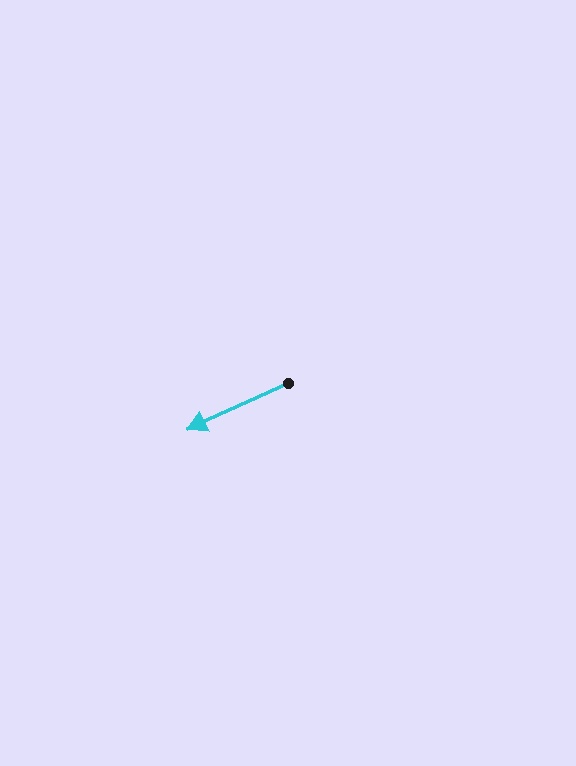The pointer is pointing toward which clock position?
Roughly 8 o'clock.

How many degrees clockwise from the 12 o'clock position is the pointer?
Approximately 245 degrees.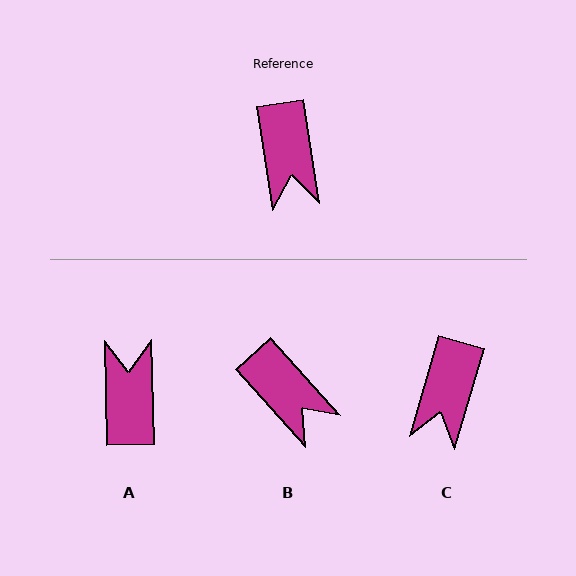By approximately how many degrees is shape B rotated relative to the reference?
Approximately 33 degrees counter-clockwise.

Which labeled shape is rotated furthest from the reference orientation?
A, about 172 degrees away.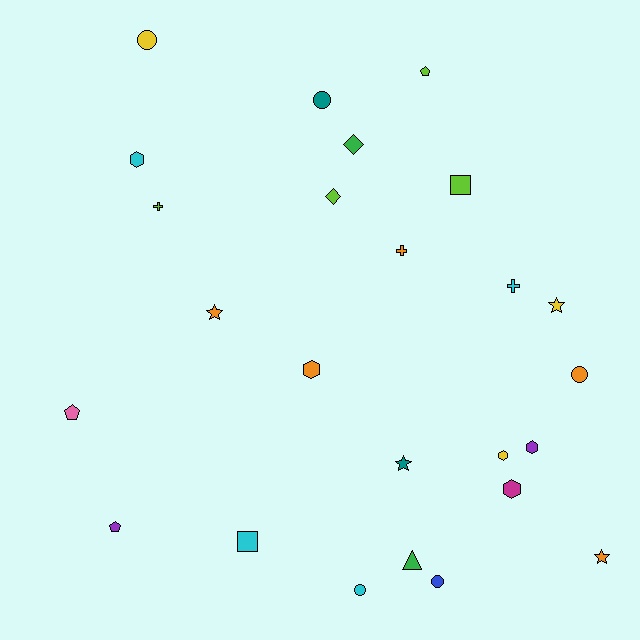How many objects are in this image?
There are 25 objects.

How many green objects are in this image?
There are 2 green objects.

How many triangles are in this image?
There is 1 triangle.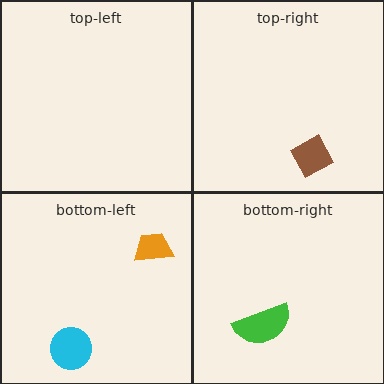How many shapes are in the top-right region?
1.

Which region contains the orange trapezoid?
The bottom-left region.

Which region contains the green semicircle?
The bottom-right region.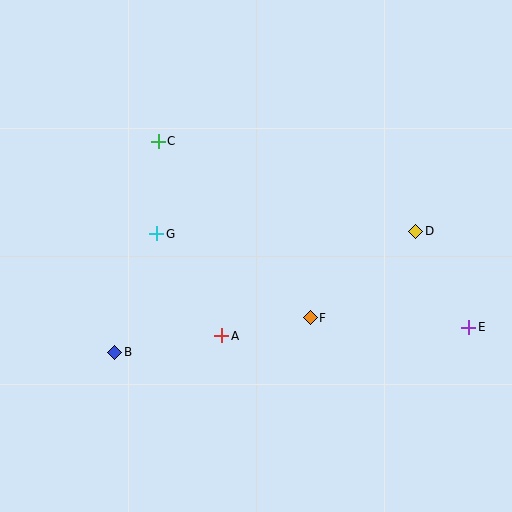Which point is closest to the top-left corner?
Point C is closest to the top-left corner.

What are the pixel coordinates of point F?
Point F is at (310, 318).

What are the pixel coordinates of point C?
Point C is at (158, 141).